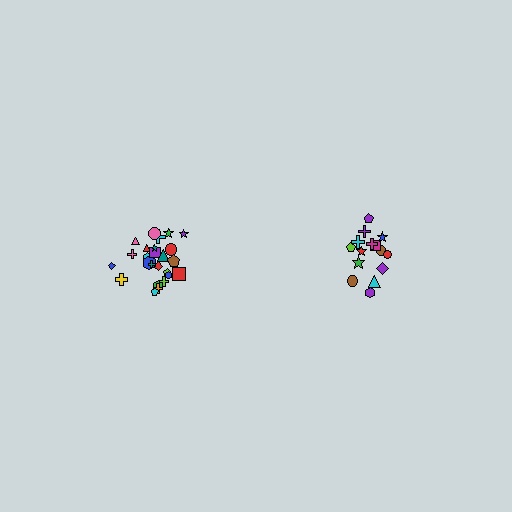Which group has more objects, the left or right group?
The left group.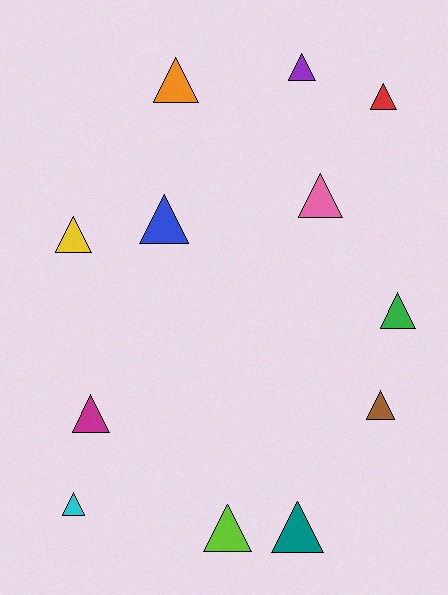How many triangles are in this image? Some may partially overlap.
There are 12 triangles.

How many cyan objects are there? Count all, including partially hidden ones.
There is 1 cyan object.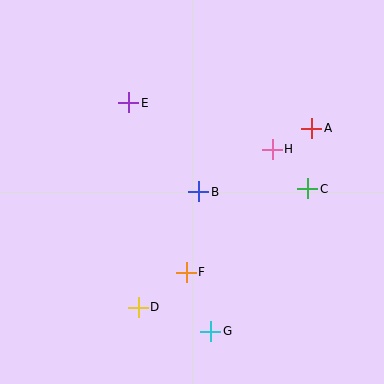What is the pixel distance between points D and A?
The distance between D and A is 249 pixels.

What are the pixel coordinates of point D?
Point D is at (138, 307).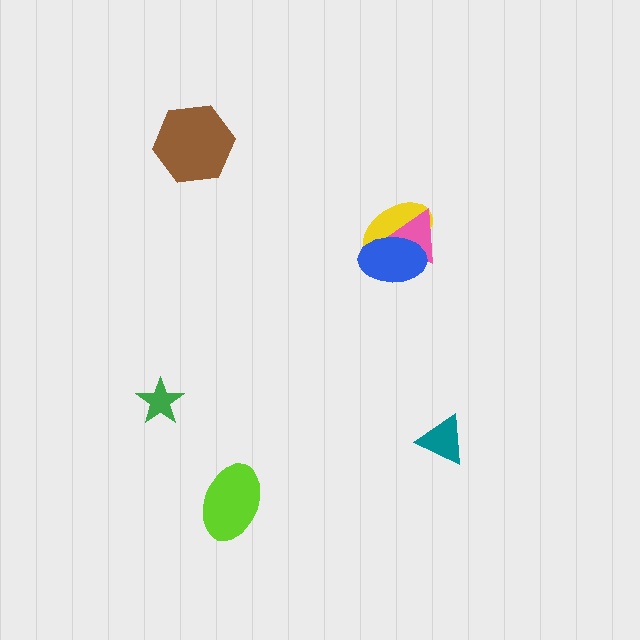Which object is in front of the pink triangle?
The blue ellipse is in front of the pink triangle.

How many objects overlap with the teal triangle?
0 objects overlap with the teal triangle.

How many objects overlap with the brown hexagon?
0 objects overlap with the brown hexagon.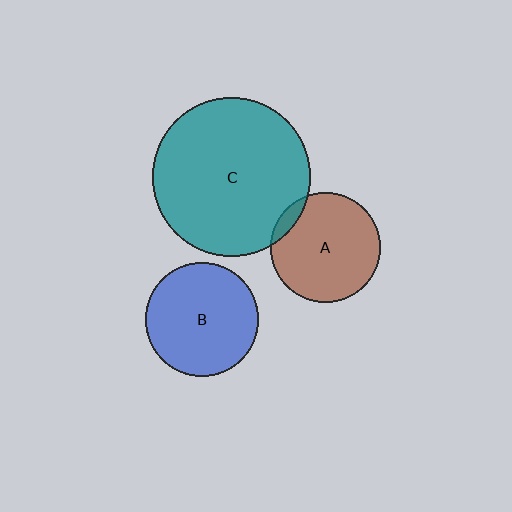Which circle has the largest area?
Circle C (teal).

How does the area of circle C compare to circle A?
Approximately 2.1 times.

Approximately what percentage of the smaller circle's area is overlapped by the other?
Approximately 10%.